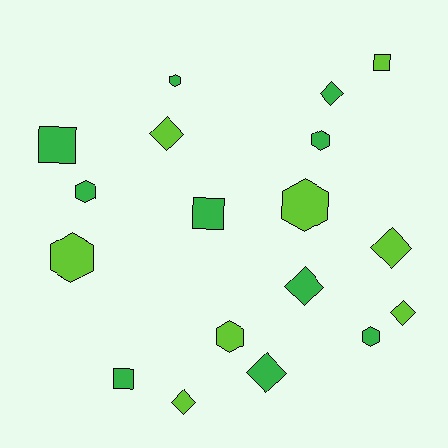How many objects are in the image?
There are 18 objects.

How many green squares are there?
There are 3 green squares.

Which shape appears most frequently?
Diamond, with 7 objects.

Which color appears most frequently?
Green, with 10 objects.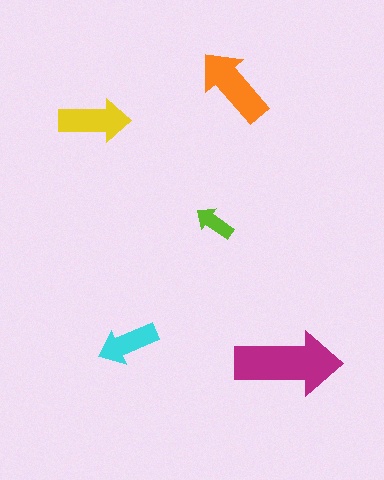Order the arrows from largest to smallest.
the magenta one, the orange one, the yellow one, the cyan one, the lime one.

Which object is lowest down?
The magenta arrow is bottommost.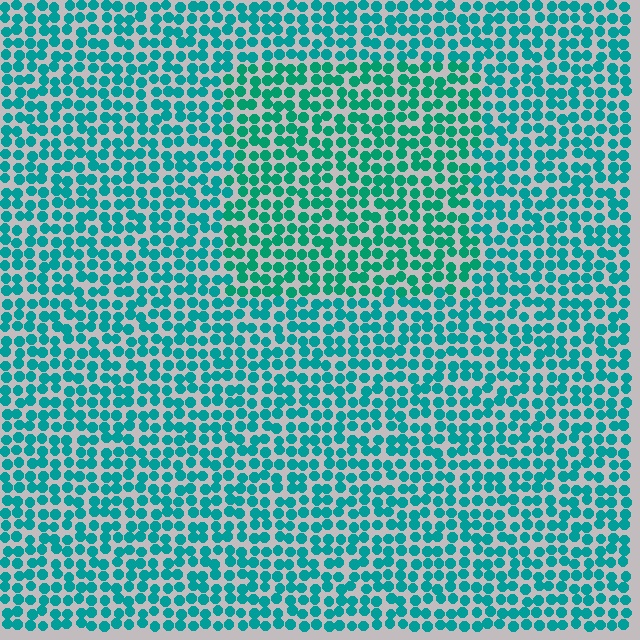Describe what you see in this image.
The image is filled with small teal elements in a uniform arrangement. A rectangle-shaped region is visible where the elements are tinted to a slightly different hue, forming a subtle color boundary.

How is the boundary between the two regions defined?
The boundary is defined purely by a slight shift in hue (about 18 degrees). Spacing, size, and orientation are identical on both sides.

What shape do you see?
I see a rectangle.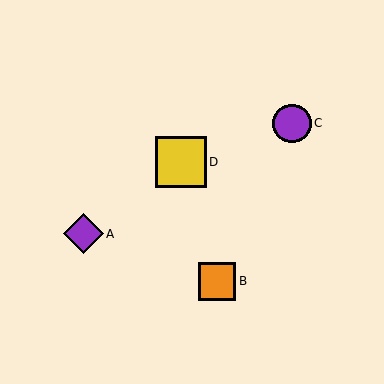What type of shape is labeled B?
Shape B is an orange square.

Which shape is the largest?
The yellow square (labeled D) is the largest.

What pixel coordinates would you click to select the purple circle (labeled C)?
Click at (292, 123) to select the purple circle C.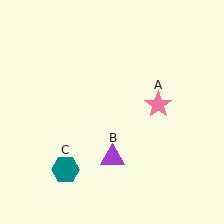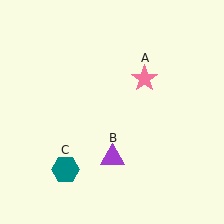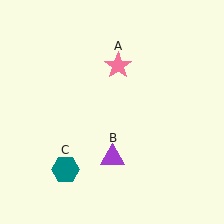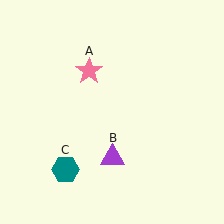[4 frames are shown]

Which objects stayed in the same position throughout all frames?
Purple triangle (object B) and teal hexagon (object C) remained stationary.